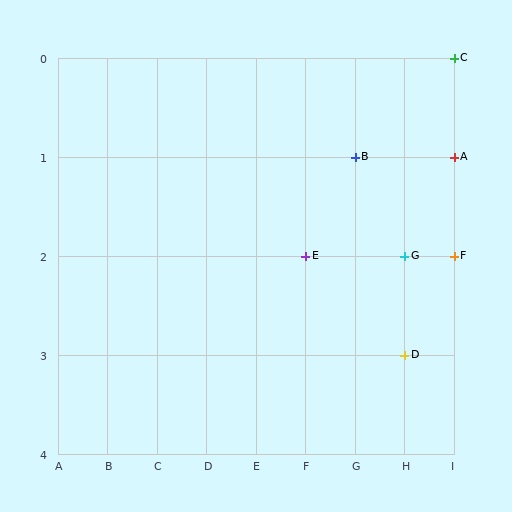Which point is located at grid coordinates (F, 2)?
Point E is at (F, 2).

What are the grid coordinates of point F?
Point F is at grid coordinates (I, 2).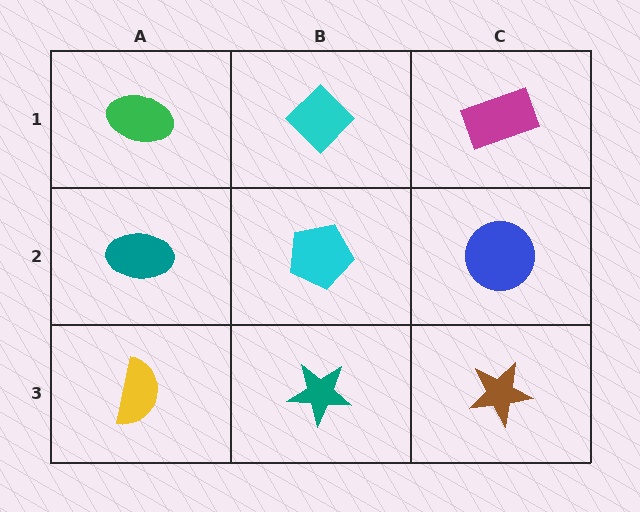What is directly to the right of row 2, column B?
A blue circle.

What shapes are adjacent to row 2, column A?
A green ellipse (row 1, column A), a yellow semicircle (row 3, column A), a cyan pentagon (row 2, column B).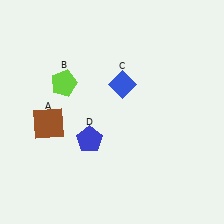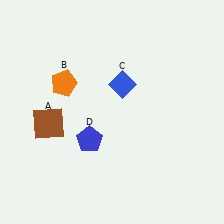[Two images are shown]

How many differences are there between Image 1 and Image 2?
There is 1 difference between the two images.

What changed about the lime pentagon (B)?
In Image 1, B is lime. In Image 2, it changed to orange.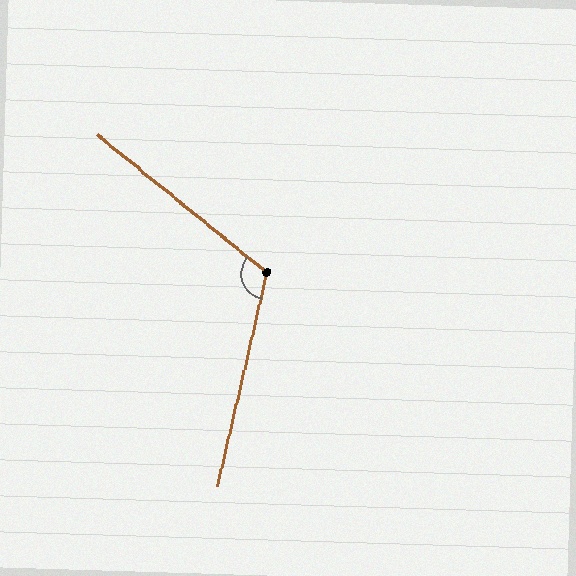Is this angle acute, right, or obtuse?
It is obtuse.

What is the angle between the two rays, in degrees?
Approximately 116 degrees.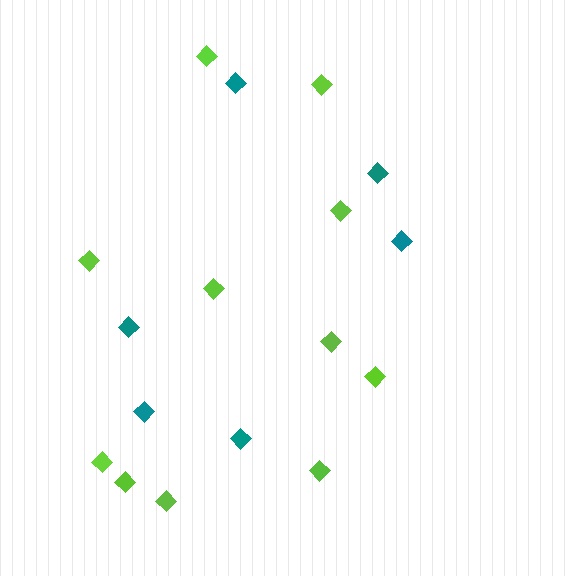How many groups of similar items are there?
There are 2 groups: one group of teal diamonds (6) and one group of lime diamonds (11).